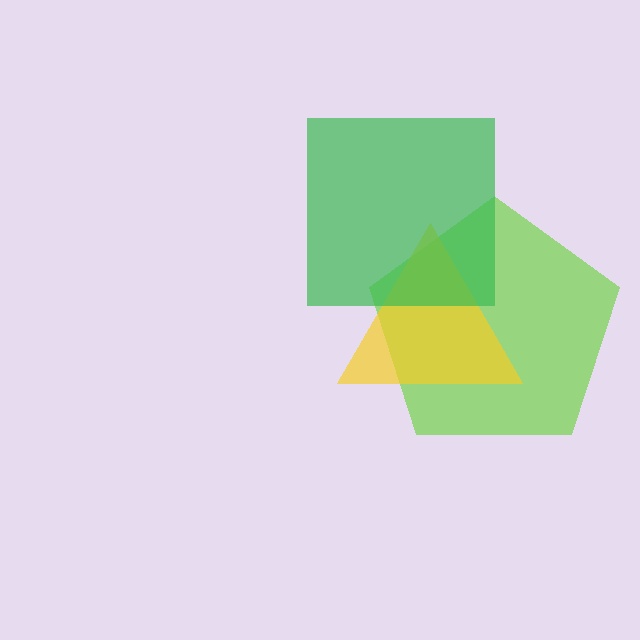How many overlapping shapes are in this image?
There are 3 overlapping shapes in the image.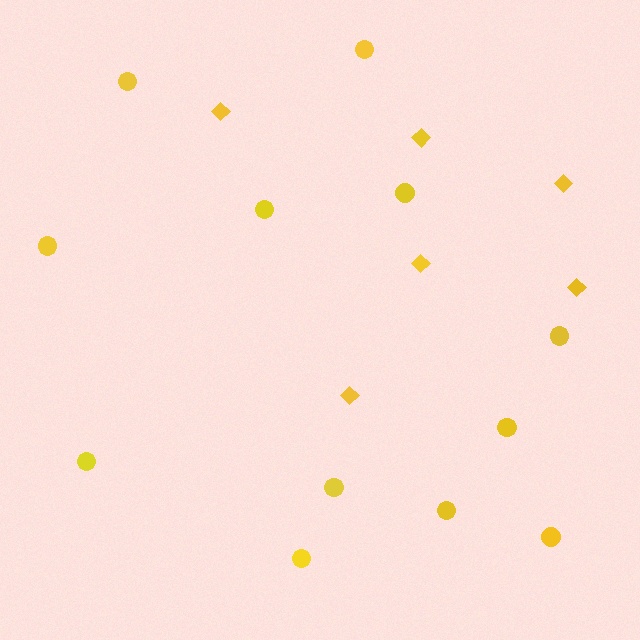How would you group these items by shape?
There are 2 groups: one group of diamonds (6) and one group of circles (12).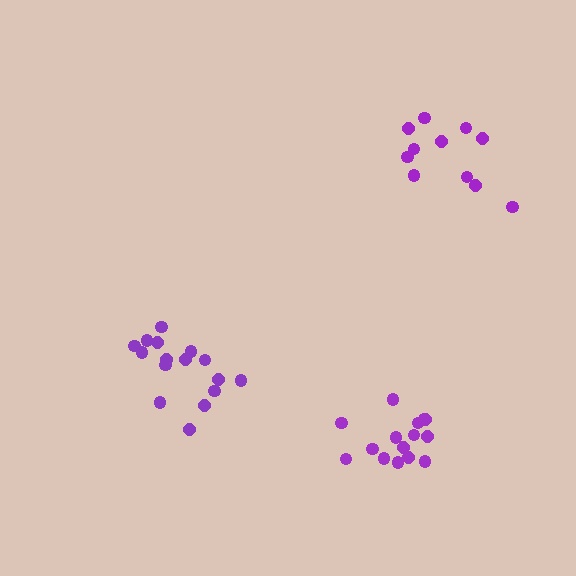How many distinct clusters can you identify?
There are 3 distinct clusters.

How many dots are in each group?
Group 1: 15 dots, Group 2: 11 dots, Group 3: 16 dots (42 total).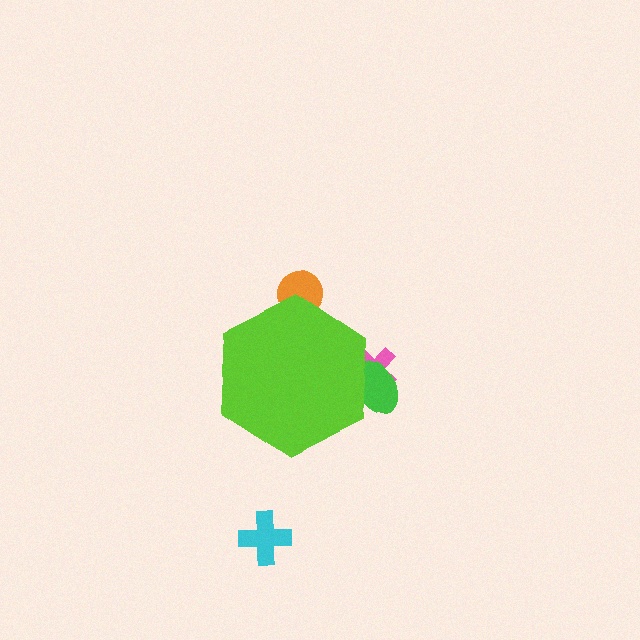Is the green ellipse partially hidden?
Yes, the green ellipse is partially hidden behind the lime hexagon.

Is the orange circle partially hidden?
Yes, the orange circle is partially hidden behind the lime hexagon.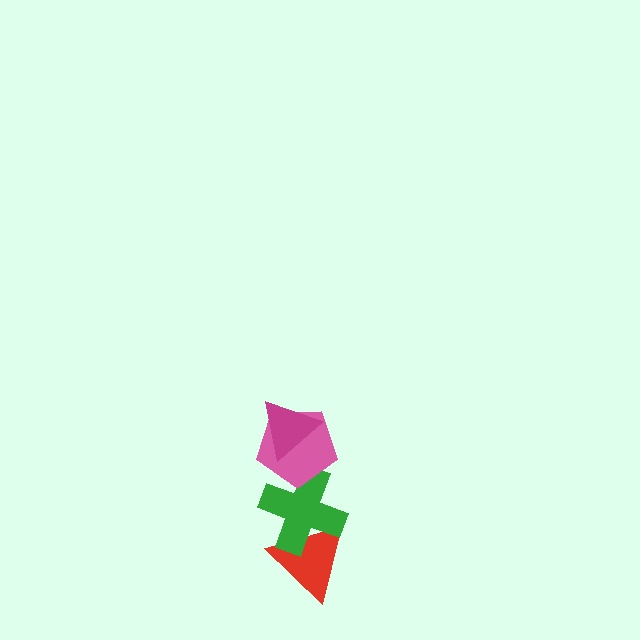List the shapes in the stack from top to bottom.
From top to bottom: the magenta triangle, the pink pentagon, the green cross, the red triangle.